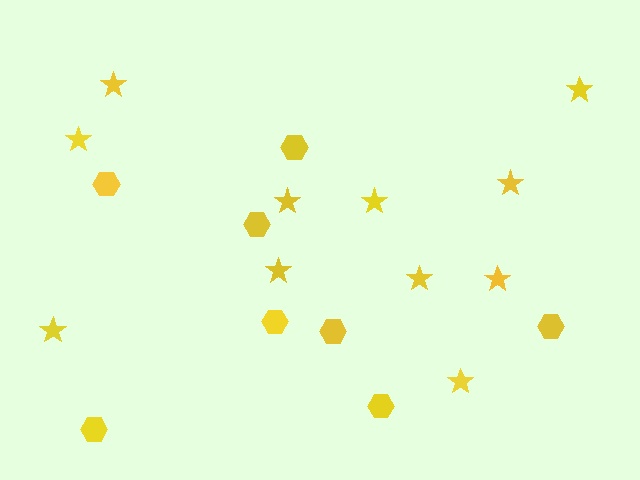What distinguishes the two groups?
There are 2 groups: one group of stars (11) and one group of hexagons (8).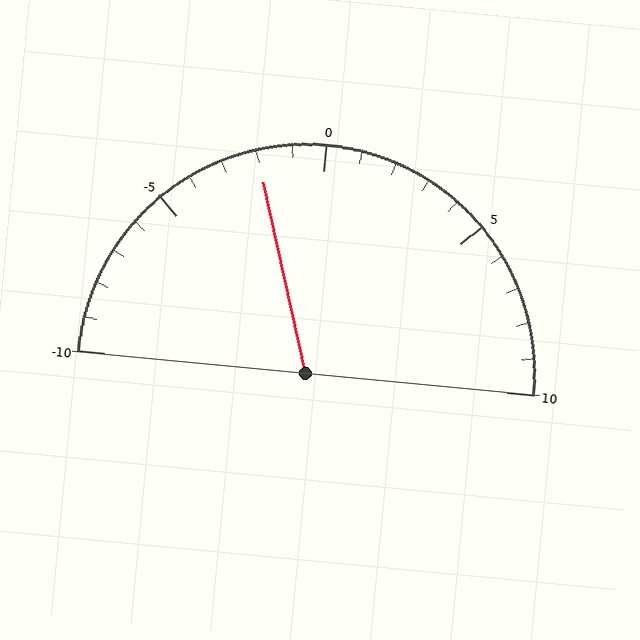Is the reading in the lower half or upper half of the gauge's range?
The reading is in the lower half of the range (-10 to 10).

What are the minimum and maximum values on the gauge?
The gauge ranges from -10 to 10.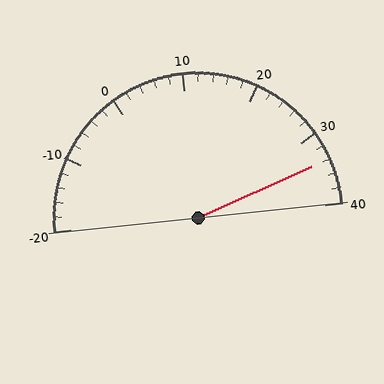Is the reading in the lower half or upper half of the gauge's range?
The reading is in the upper half of the range (-20 to 40).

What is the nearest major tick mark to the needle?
The nearest major tick mark is 30.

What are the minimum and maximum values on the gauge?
The gauge ranges from -20 to 40.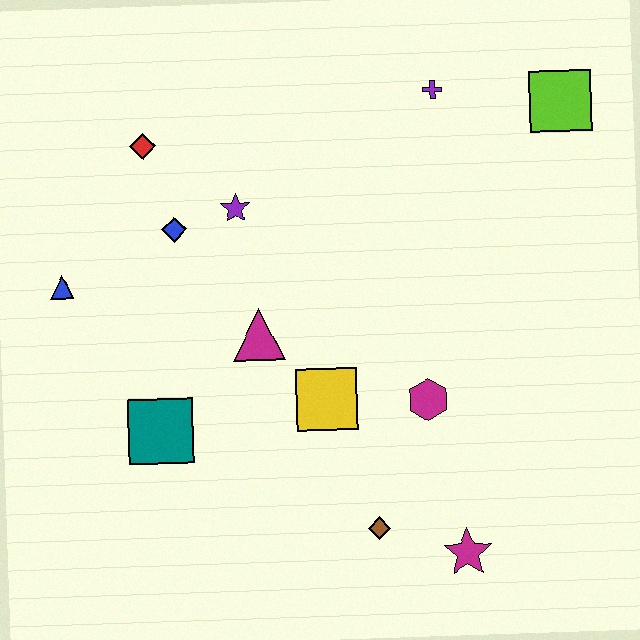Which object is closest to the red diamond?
The blue diamond is closest to the red diamond.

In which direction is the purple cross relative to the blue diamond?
The purple cross is to the right of the blue diamond.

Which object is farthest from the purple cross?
The magenta star is farthest from the purple cross.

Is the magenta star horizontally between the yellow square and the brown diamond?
No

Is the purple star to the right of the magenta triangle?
No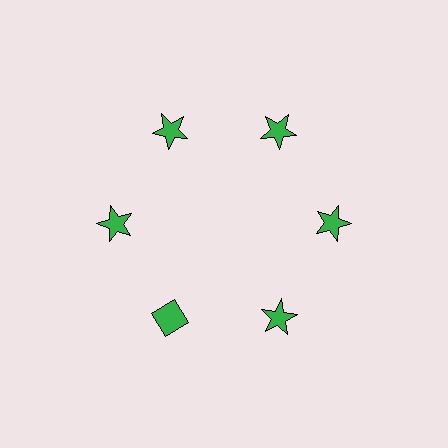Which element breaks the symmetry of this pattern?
The green diamond at roughly the 7 o'clock position breaks the symmetry. All other shapes are green stars.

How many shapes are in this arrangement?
There are 6 shapes arranged in a ring pattern.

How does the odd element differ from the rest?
It has a different shape: diamond instead of star.